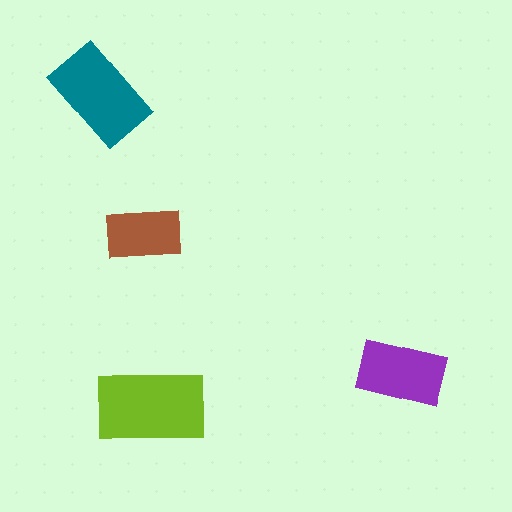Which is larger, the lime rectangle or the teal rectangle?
The lime one.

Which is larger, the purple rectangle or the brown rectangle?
The purple one.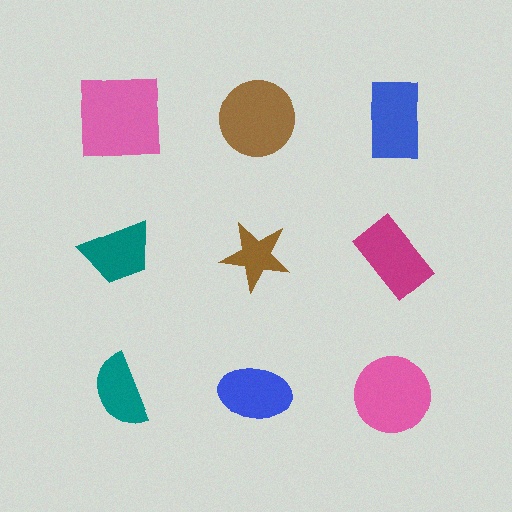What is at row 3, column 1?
A teal semicircle.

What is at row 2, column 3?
A magenta rectangle.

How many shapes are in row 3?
3 shapes.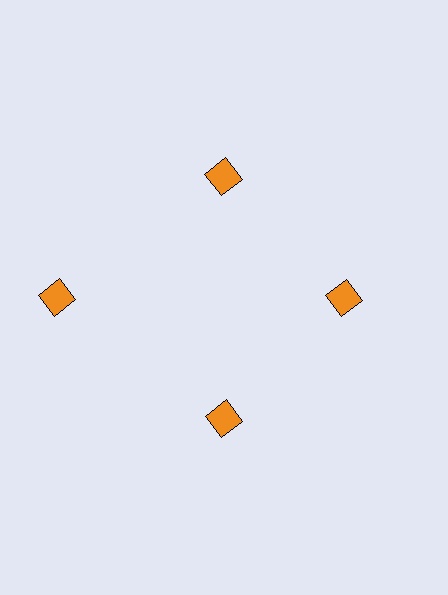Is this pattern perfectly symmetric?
No. The 4 orange diamonds are arranged in a ring, but one element near the 9 o'clock position is pushed outward from the center, breaking the 4-fold rotational symmetry.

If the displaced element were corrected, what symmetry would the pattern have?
It would have 4-fold rotational symmetry — the pattern would map onto itself every 90 degrees.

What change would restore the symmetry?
The symmetry would be restored by moving it inward, back onto the ring so that all 4 diamonds sit at equal angles and equal distance from the center.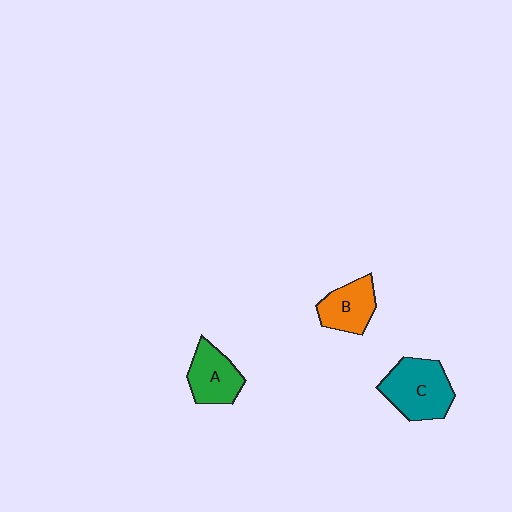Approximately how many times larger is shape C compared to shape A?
Approximately 1.4 times.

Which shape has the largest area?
Shape C (teal).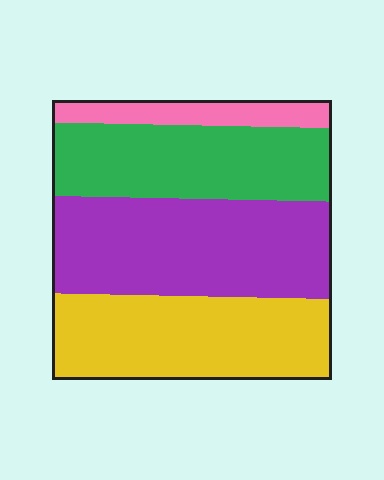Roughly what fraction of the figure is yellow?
Yellow takes up about one third (1/3) of the figure.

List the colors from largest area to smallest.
From largest to smallest: purple, yellow, green, pink.